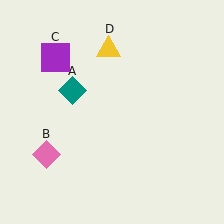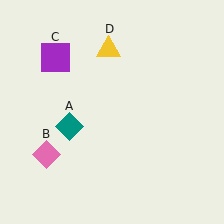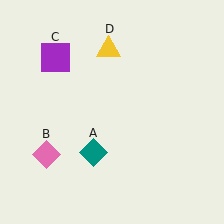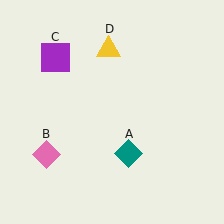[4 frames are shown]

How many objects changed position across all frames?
1 object changed position: teal diamond (object A).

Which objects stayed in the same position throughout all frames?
Pink diamond (object B) and purple square (object C) and yellow triangle (object D) remained stationary.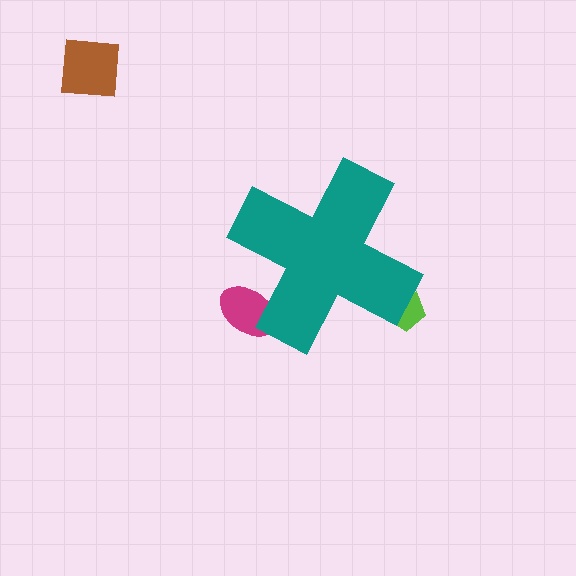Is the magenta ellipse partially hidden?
Yes, the magenta ellipse is partially hidden behind the teal cross.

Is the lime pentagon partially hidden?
Yes, the lime pentagon is partially hidden behind the teal cross.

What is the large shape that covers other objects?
A teal cross.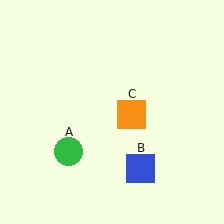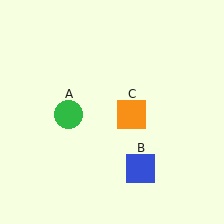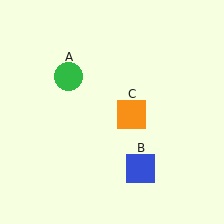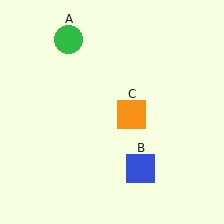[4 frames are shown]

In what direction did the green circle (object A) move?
The green circle (object A) moved up.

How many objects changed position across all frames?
1 object changed position: green circle (object A).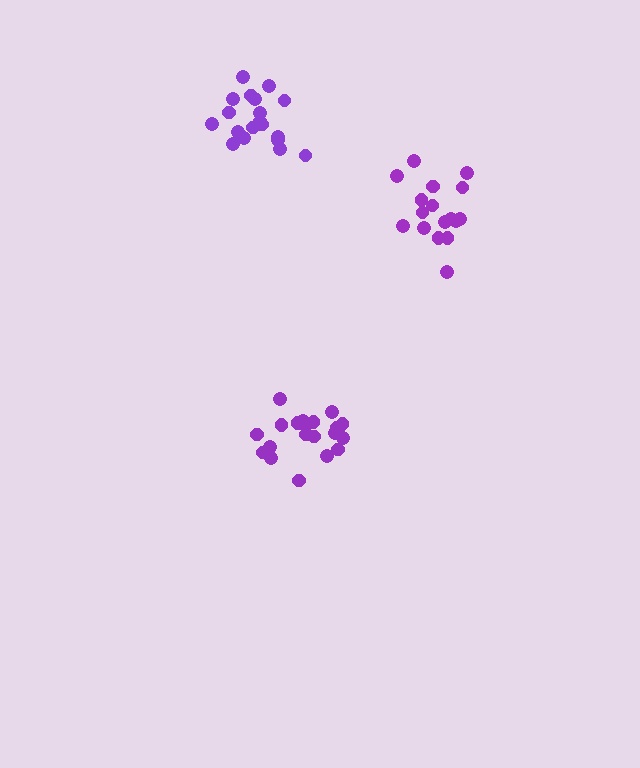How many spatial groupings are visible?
There are 3 spatial groupings.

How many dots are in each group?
Group 1: 19 dots, Group 2: 20 dots, Group 3: 17 dots (56 total).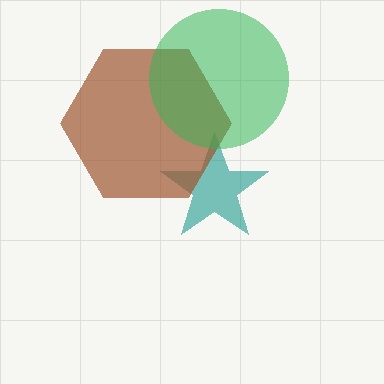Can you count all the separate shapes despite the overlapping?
Yes, there are 3 separate shapes.